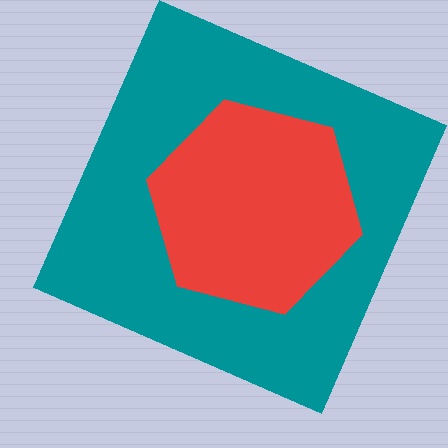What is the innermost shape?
The red hexagon.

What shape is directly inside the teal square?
The red hexagon.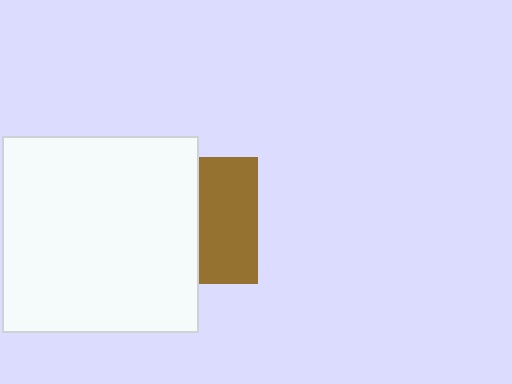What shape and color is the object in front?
The object in front is a white square.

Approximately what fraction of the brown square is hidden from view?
Roughly 55% of the brown square is hidden behind the white square.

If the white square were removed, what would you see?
You would see the complete brown square.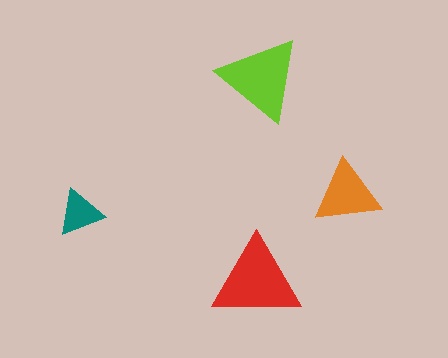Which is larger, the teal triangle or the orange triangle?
The orange one.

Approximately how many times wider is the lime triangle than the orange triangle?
About 1.5 times wider.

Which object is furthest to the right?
The orange triangle is rightmost.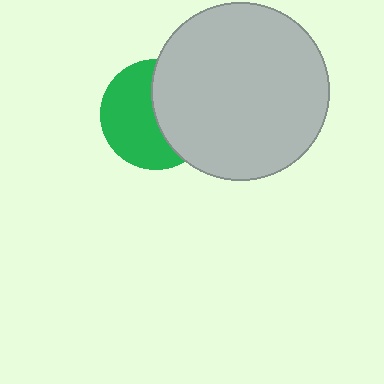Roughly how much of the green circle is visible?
About half of it is visible (roughly 55%).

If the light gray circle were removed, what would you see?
You would see the complete green circle.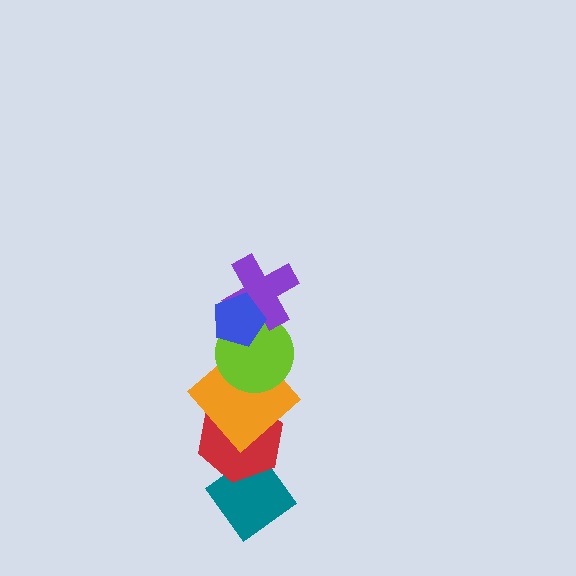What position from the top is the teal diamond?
The teal diamond is 6th from the top.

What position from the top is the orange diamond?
The orange diamond is 4th from the top.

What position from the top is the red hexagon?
The red hexagon is 5th from the top.